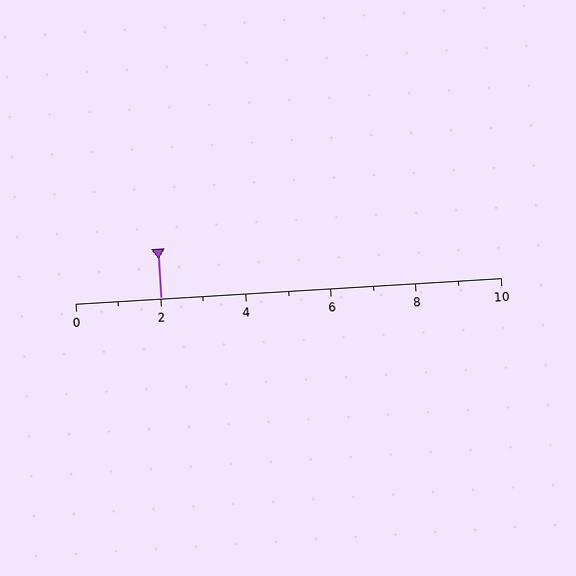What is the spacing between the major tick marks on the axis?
The major ticks are spaced 2 apart.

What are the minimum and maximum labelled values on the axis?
The axis runs from 0 to 10.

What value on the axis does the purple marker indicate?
The marker indicates approximately 2.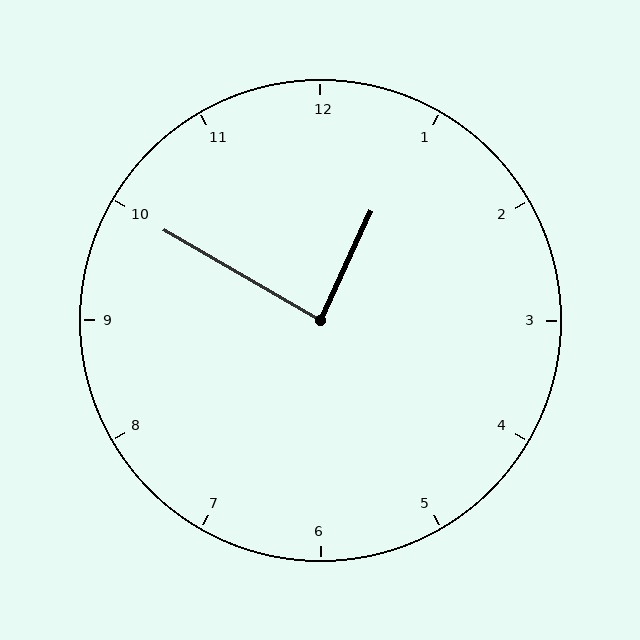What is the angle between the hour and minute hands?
Approximately 85 degrees.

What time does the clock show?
12:50.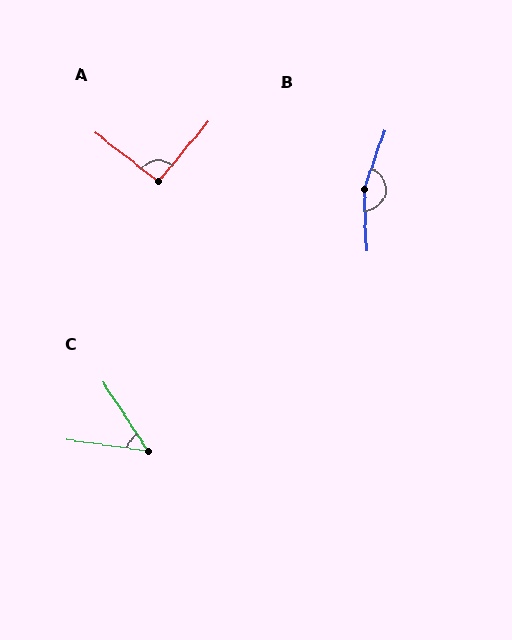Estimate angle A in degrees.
Approximately 92 degrees.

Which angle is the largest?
B, at approximately 159 degrees.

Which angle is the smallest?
C, at approximately 49 degrees.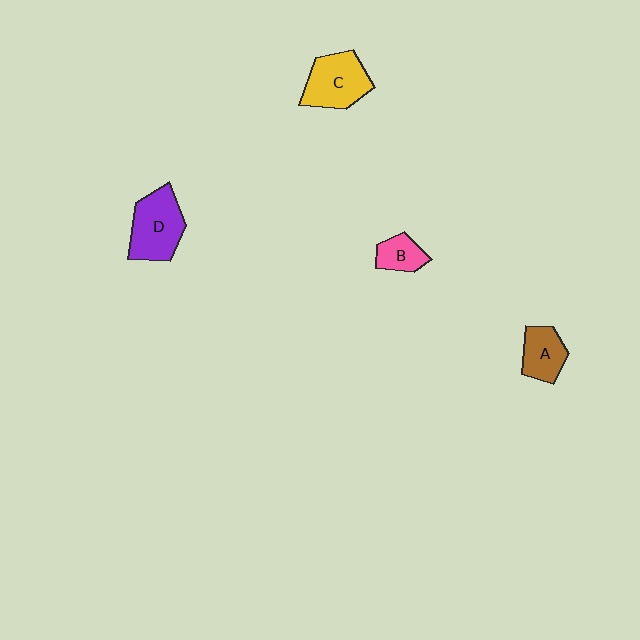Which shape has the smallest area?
Shape B (pink).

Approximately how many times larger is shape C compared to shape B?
Approximately 2.0 times.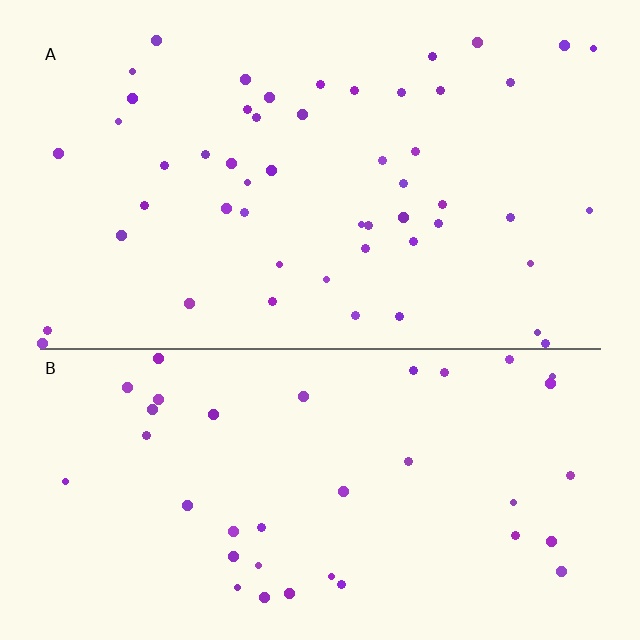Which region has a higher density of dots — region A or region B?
A (the top).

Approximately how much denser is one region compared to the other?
Approximately 1.4× — region A over region B.